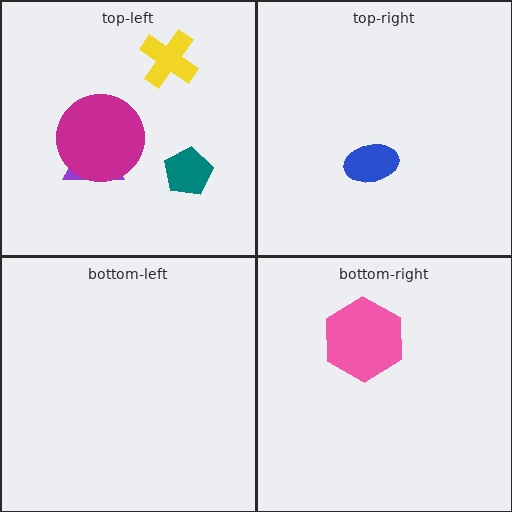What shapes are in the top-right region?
The blue ellipse.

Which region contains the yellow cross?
The top-left region.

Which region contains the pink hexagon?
The bottom-right region.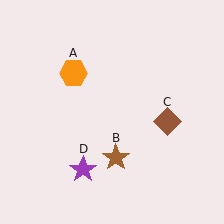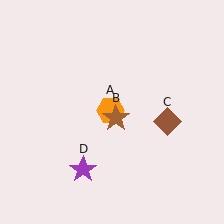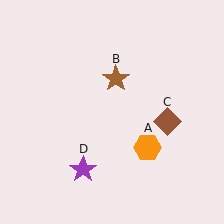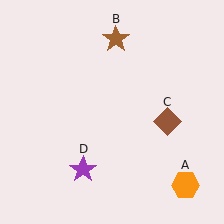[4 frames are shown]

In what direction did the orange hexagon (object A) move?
The orange hexagon (object A) moved down and to the right.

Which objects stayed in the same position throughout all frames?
Brown diamond (object C) and purple star (object D) remained stationary.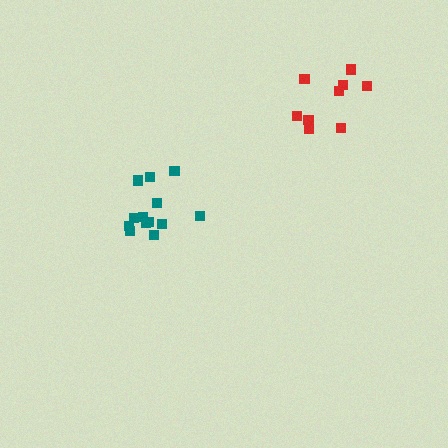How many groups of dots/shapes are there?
There are 2 groups.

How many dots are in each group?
Group 1: 9 dots, Group 2: 13 dots (22 total).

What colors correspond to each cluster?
The clusters are colored: red, teal.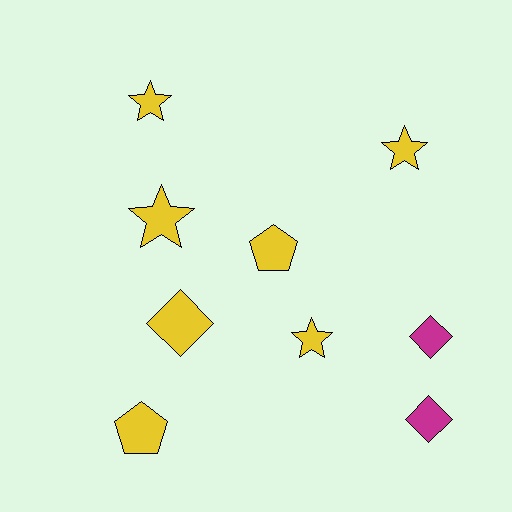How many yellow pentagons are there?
There are 2 yellow pentagons.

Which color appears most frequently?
Yellow, with 7 objects.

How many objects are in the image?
There are 9 objects.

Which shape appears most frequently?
Star, with 4 objects.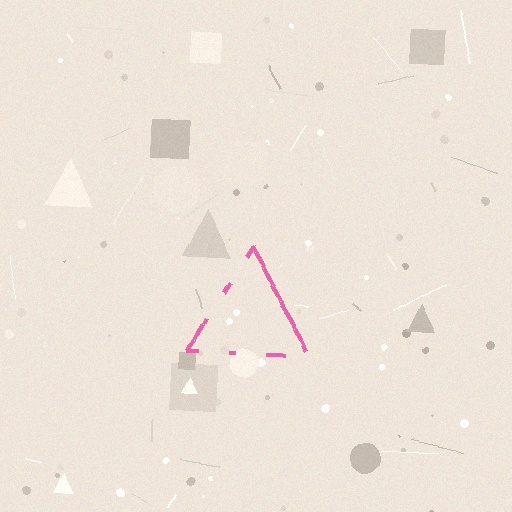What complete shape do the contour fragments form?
The contour fragments form a triangle.